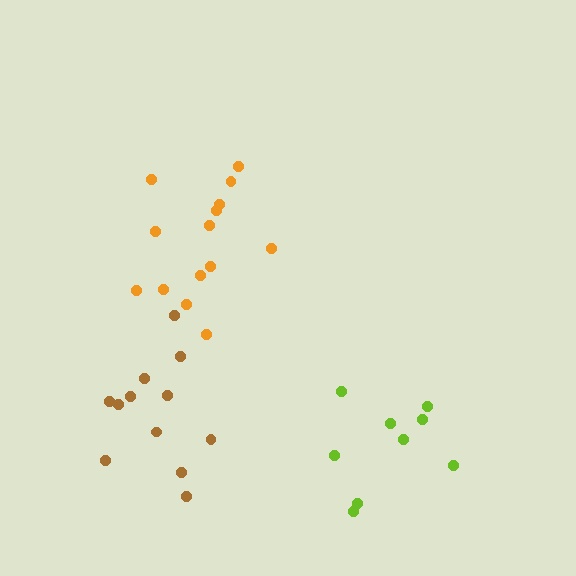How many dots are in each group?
Group 1: 12 dots, Group 2: 14 dots, Group 3: 9 dots (35 total).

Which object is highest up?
The orange cluster is topmost.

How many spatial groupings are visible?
There are 3 spatial groupings.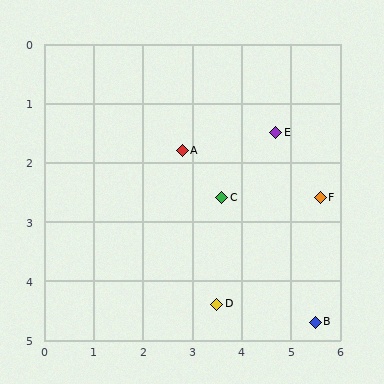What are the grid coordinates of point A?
Point A is at approximately (2.8, 1.8).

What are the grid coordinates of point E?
Point E is at approximately (4.7, 1.5).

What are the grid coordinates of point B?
Point B is at approximately (5.5, 4.7).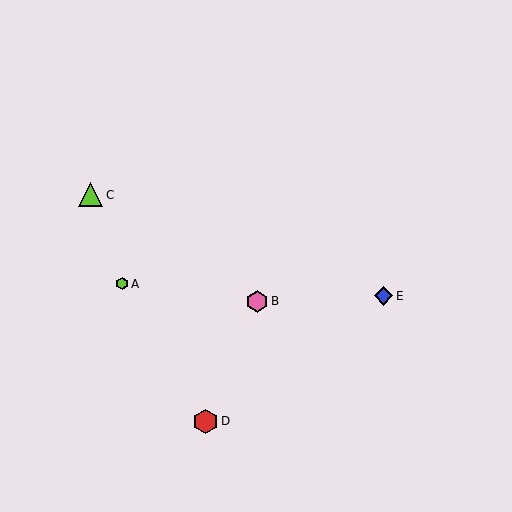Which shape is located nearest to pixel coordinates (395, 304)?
The blue diamond (labeled E) at (384, 296) is nearest to that location.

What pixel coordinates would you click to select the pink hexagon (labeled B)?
Click at (257, 301) to select the pink hexagon B.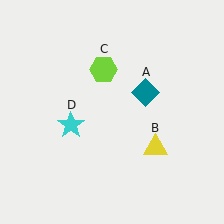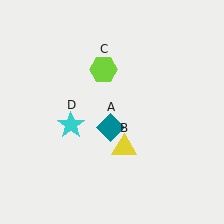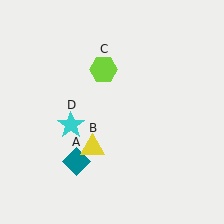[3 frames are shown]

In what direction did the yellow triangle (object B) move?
The yellow triangle (object B) moved left.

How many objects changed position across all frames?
2 objects changed position: teal diamond (object A), yellow triangle (object B).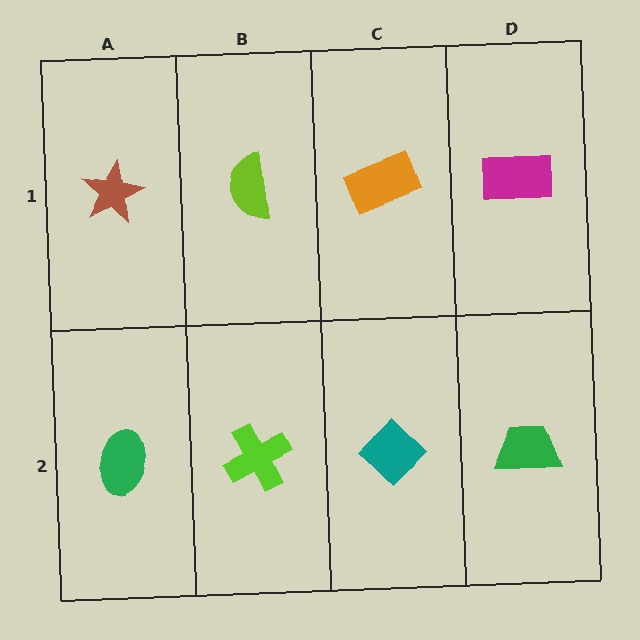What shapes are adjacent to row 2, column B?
A lime semicircle (row 1, column B), a green ellipse (row 2, column A), a teal diamond (row 2, column C).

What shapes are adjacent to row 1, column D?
A green trapezoid (row 2, column D), an orange rectangle (row 1, column C).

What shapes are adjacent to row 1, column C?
A teal diamond (row 2, column C), a lime semicircle (row 1, column B), a magenta rectangle (row 1, column D).